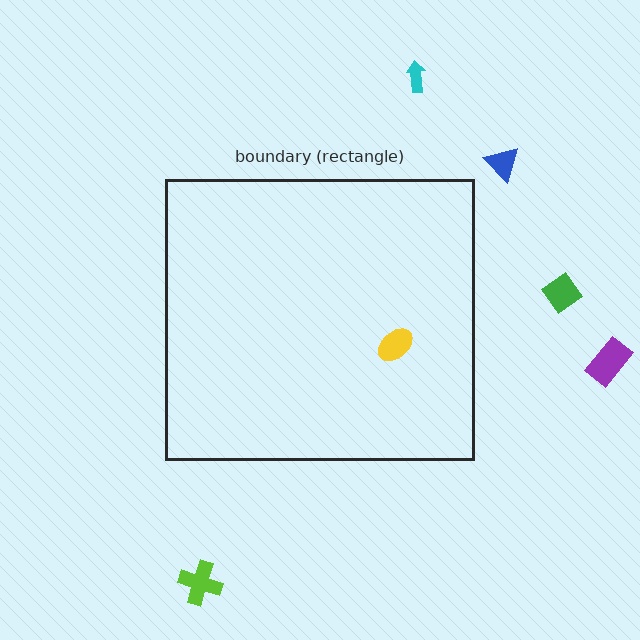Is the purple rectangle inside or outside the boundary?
Outside.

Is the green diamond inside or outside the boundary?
Outside.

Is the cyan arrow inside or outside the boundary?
Outside.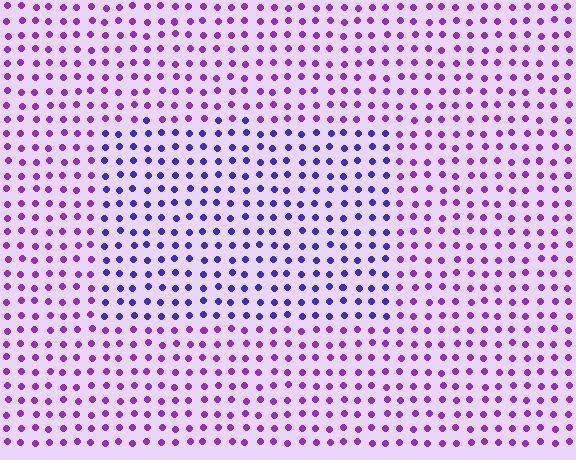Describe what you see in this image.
The image is filled with small purple elements in a uniform arrangement. A rectangle-shaped region is visible where the elements are tinted to a slightly different hue, forming a subtle color boundary.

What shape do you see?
I see a rectangle.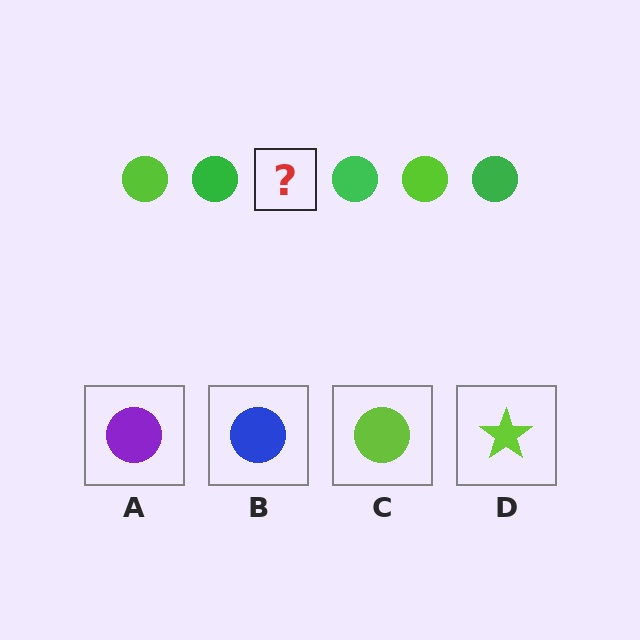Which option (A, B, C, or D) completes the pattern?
C.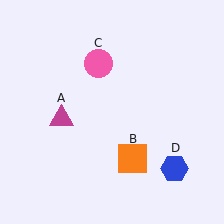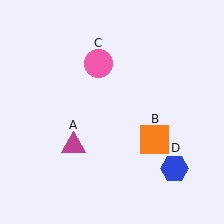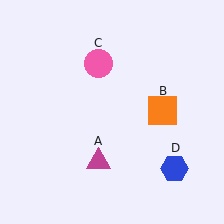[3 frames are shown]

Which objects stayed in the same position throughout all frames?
Pink circle (object C) and blue hexagon (object D) remained stationary.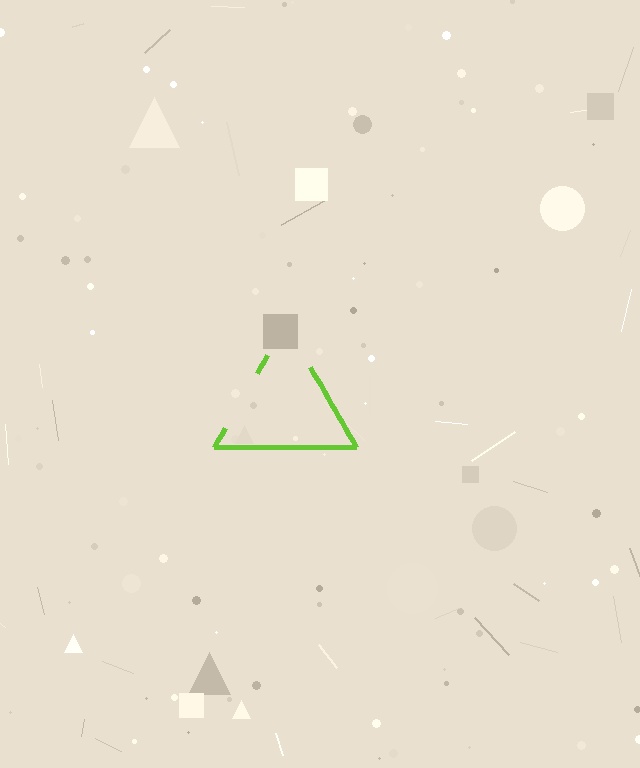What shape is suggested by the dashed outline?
The dashed outline suggests a triangle.